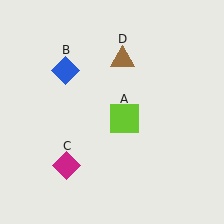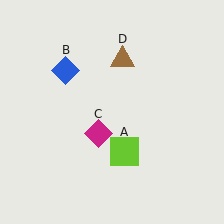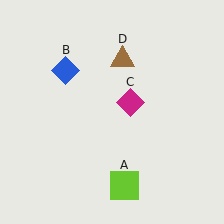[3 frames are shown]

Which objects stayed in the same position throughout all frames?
Blue diamond (object B) and brown triangle (object D) remained stationary.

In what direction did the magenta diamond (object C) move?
The magenta diamond (object C) moved up and to the right.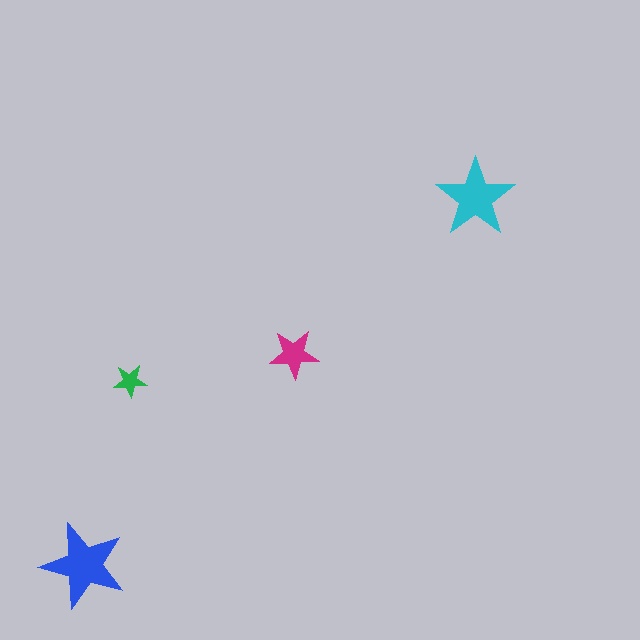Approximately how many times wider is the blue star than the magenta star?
About 1.5 times wider.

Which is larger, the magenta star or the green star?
The magenta one.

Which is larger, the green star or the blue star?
The blue one.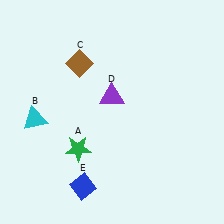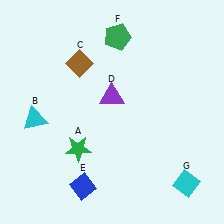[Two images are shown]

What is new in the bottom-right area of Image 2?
A cyan diamond (G) was added in the bottom-right area of Image 2.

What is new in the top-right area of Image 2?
A green pentagon (F) was added in the top-right area of Image 2.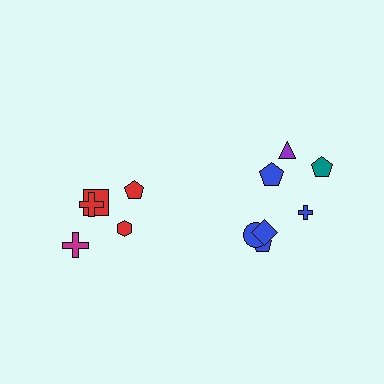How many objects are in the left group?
There are 5 objects.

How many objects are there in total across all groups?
There are 12 objects.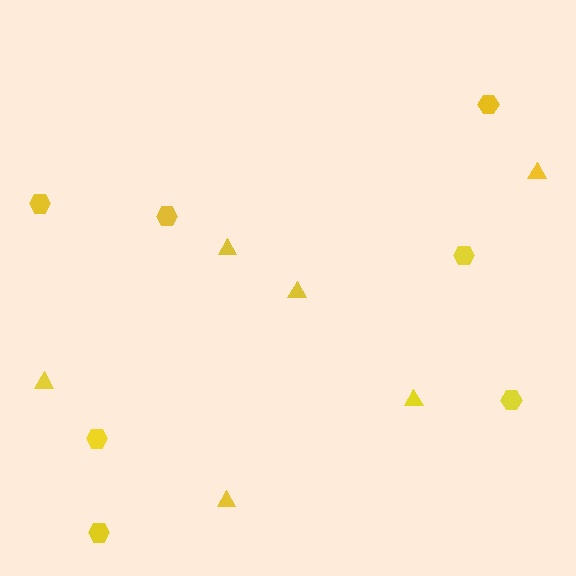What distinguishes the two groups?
There are 2 groups: one group of triangles (6) and one group of hexagons (7).